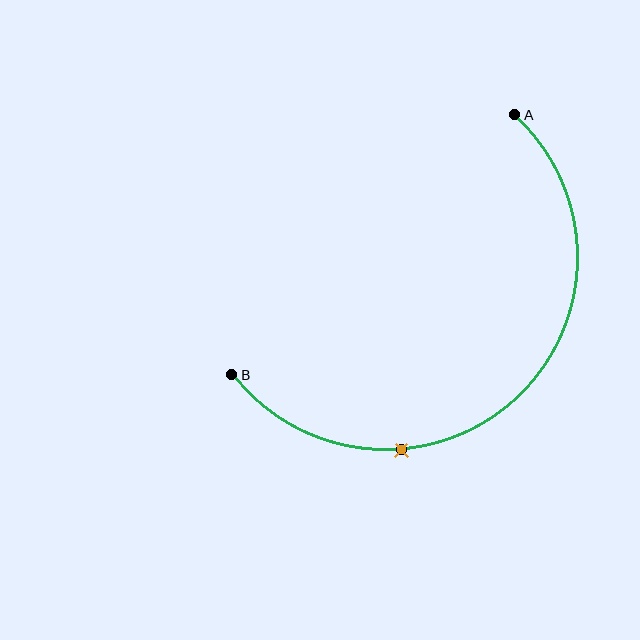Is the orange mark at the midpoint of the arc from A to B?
No. The orange mark lies on the arc but is closer to endpoint B. The arc midpoint would be at the point on the curve equidistant along the arc from both A and B.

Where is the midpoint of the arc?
The arc midpoint is the point on the curve farthest from the straight line joining A and B. It sits below and to the right of that line.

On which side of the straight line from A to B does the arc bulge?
The arc bulges below and to the right of the straight line connecting A and B.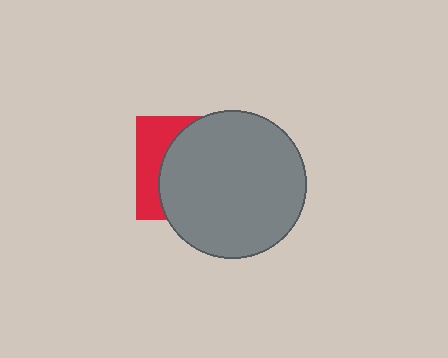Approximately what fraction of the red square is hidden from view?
Roughly 69% of the red square is hidden behind the gray circle.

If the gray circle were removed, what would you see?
You would see the complete red square.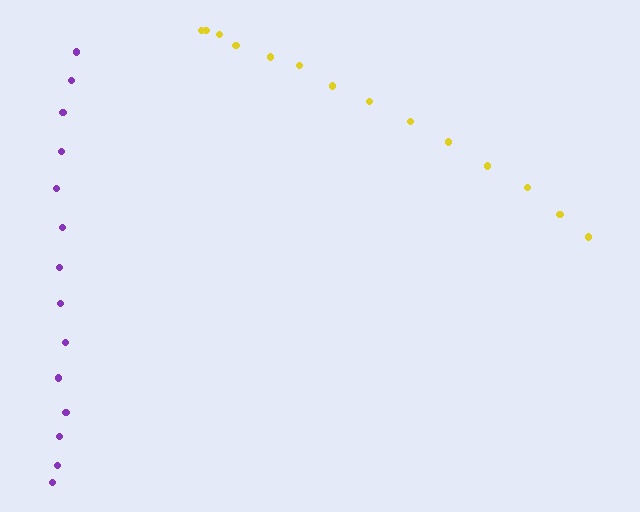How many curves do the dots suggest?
There are 2 distinct paths.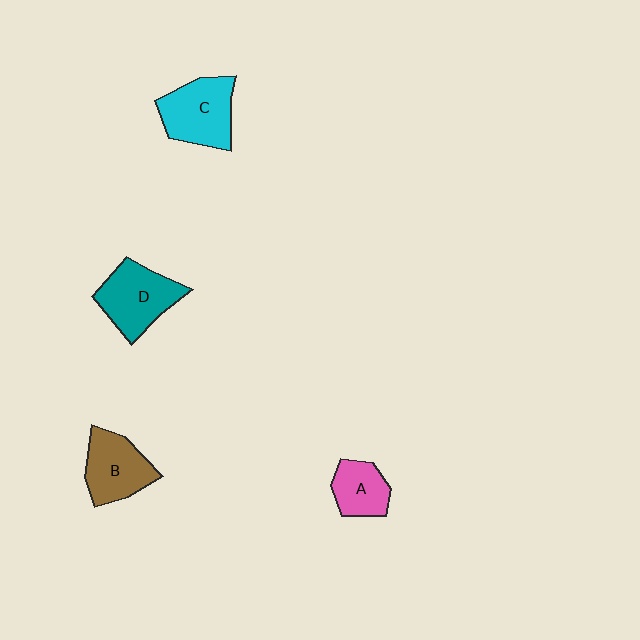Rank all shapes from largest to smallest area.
From largest to smallest: C (cyan), D (teal), B (brown), A (pink).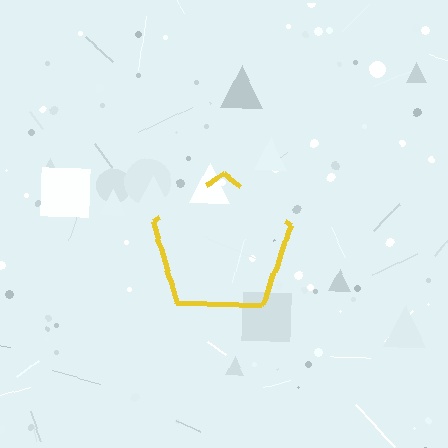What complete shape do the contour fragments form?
The contour fragments form a pentagon.